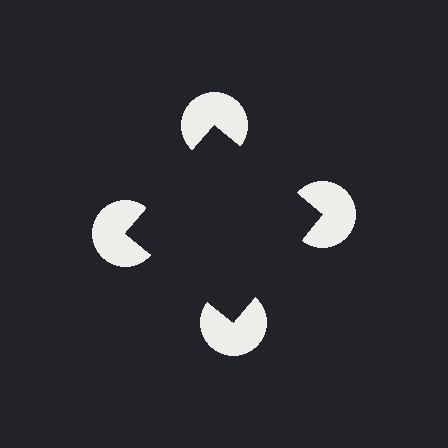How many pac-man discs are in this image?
There are 4 — one at each vertex of the illusory square.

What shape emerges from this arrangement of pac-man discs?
An illusory square — its edges are inferred from the aligned wedge cuts in the pac-man discs, not physically drawn.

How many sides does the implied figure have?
4 sides.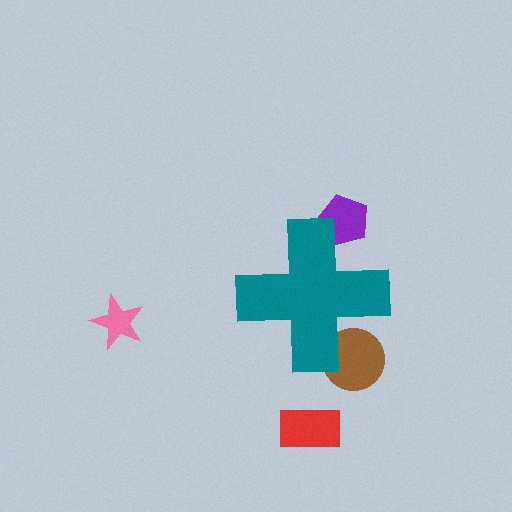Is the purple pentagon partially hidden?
Yes, the purple pentagon is partially hidden behind the teal cross.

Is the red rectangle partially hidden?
No, the red rectangle is fully visible.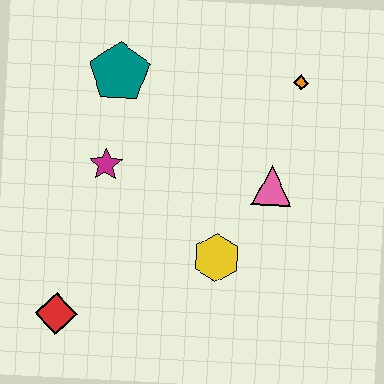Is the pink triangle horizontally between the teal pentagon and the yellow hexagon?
No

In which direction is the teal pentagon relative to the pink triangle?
The teal pentagon is to the left of the pink triangle.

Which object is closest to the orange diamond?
The pink triangle is closest to the orange diamond.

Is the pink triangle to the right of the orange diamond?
No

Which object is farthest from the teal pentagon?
The red diamond is farthest from the teal pentagon.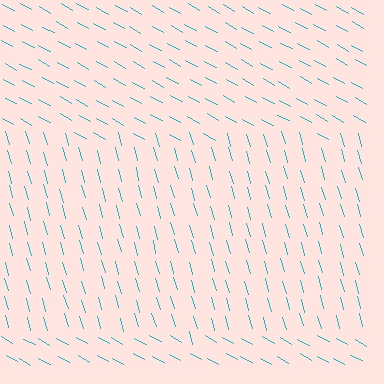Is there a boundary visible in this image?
Yes, there is a texture boundary formed by a change in line orientation.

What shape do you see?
I see a rectangle.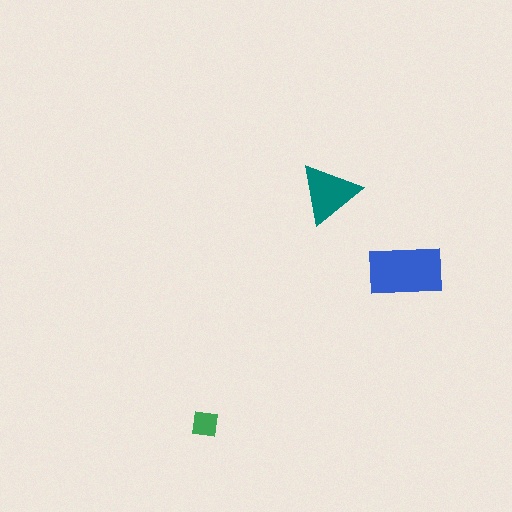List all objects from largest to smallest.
The blue rectangle, the teal triangle, the green square.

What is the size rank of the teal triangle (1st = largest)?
2nd.